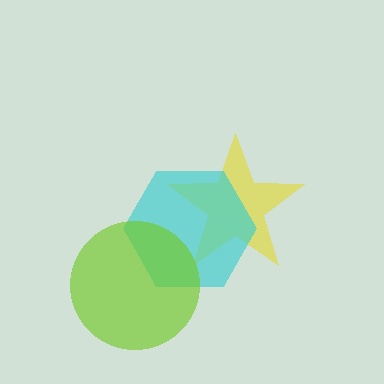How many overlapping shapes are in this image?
There are 3 overlapping shapes in the image.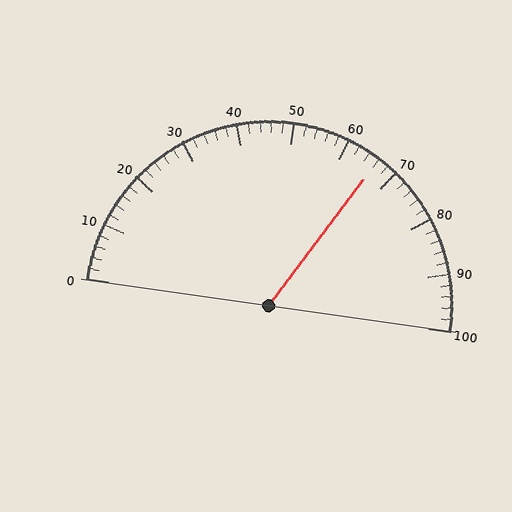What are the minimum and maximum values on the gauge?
The gauge ranges from 0 to 100.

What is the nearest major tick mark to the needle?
The nearest major tick mark is 70.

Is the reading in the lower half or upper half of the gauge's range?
The reading is in the upper half of the range (0 to 100).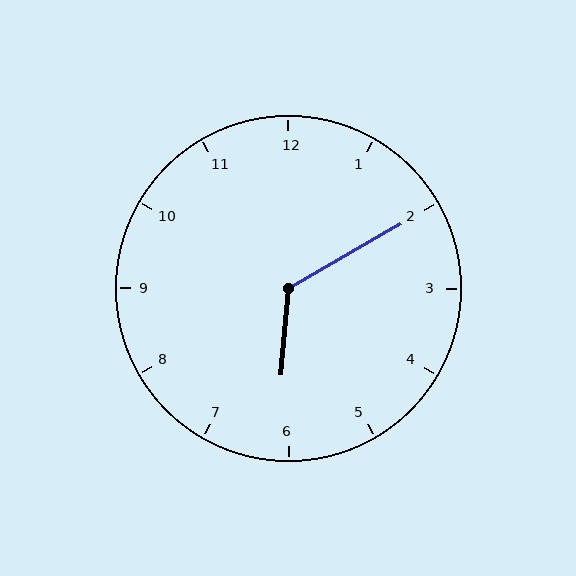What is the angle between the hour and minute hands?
Approximately 125 degrees.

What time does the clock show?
6:10.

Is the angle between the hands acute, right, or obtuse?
It is obtuse.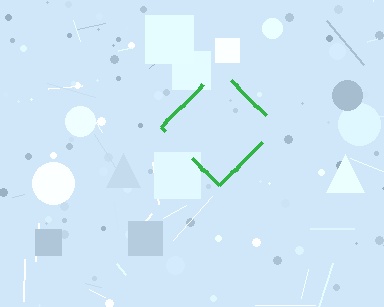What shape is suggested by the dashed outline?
The dashed outline suggests a diamond.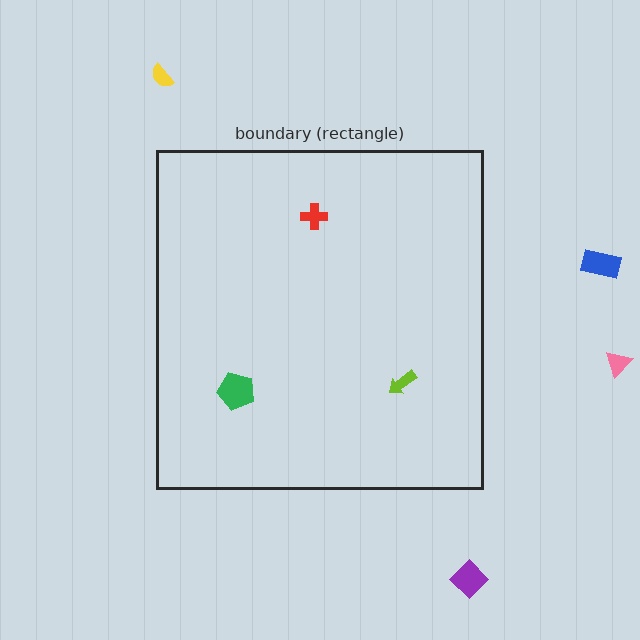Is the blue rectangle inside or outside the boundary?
Outside.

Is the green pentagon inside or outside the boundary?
Inside.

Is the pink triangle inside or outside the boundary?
Outside.